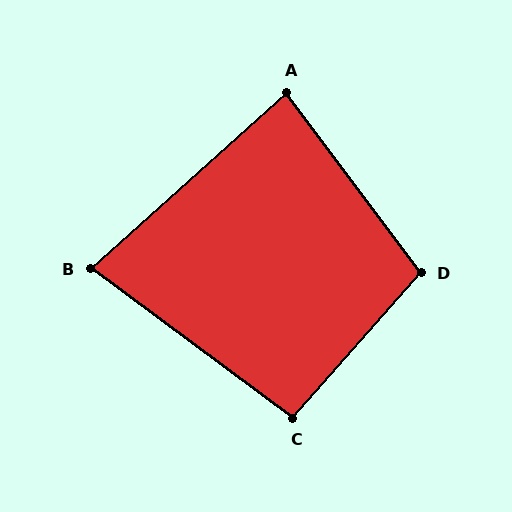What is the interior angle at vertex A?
Approximately 85 degrees (acute).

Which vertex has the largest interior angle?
D, at approximately 102 degrees.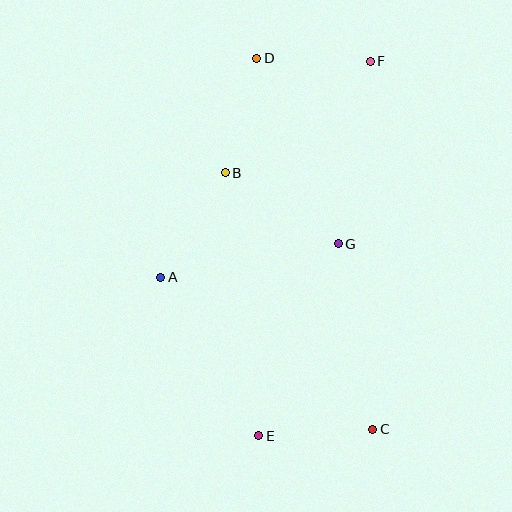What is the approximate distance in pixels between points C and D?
The distance between C and D is approximately 388 pixels.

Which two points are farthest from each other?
Points E and F are farthest from each other.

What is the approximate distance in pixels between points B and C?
The distance between B and C is approximately 296 pixels.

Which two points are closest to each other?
Points D and F are closest to each other.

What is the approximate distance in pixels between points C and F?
The distance between C and F is approximately 368 pixels.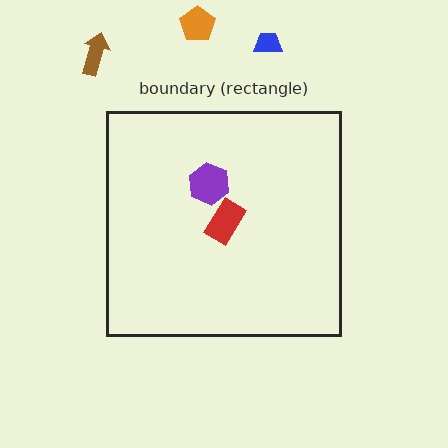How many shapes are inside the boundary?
2 inside, 3 outside.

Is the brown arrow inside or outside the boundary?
Outside.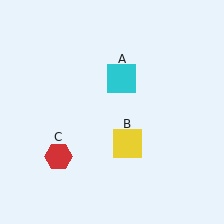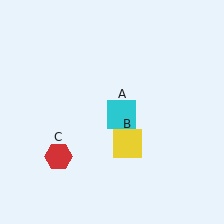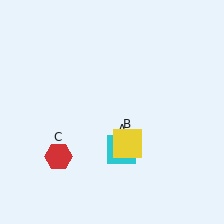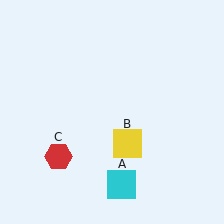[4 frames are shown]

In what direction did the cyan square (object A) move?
The cyan square (object A) moved down.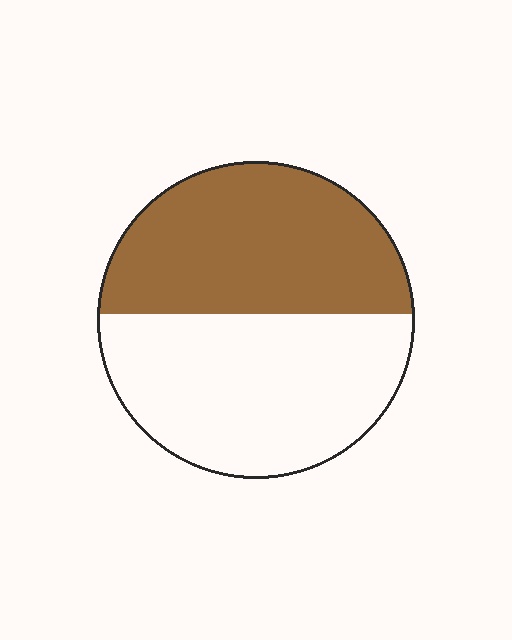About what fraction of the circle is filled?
About one half (1/2).